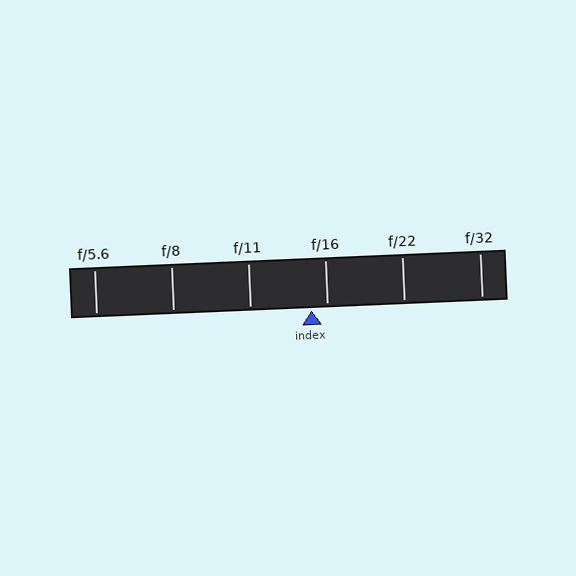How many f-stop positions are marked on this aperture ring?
There are 6 f-stop positions marked.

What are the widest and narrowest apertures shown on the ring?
The widest aperture shown is f/5.6 and the narrowest is f/32.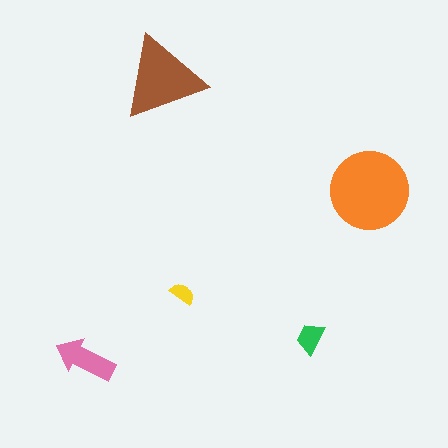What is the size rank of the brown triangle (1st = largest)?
2nd.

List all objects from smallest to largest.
The yellow semicircle, the green trapezoid, the pink arrow, the brown triangle, the orange circle.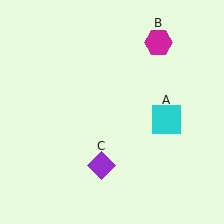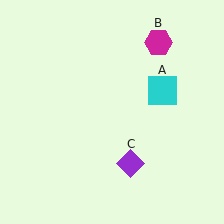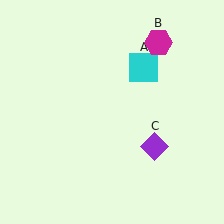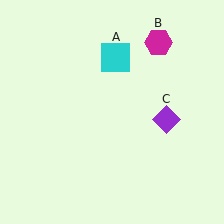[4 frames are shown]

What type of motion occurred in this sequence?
The cyan square (object A), purple diamond (object C) rotated counterclockwise around the center of the scene.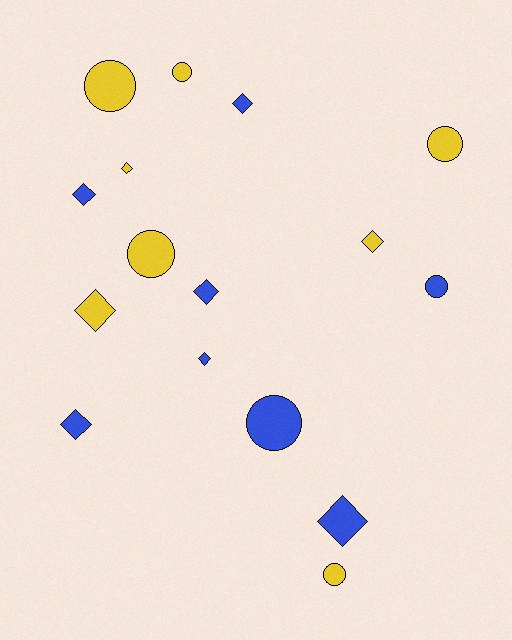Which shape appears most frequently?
Diamond, with 9 objects.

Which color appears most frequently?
Yellow, with 8 objects.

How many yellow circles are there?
There are 5 yellow circles.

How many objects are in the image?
There are 16 objects.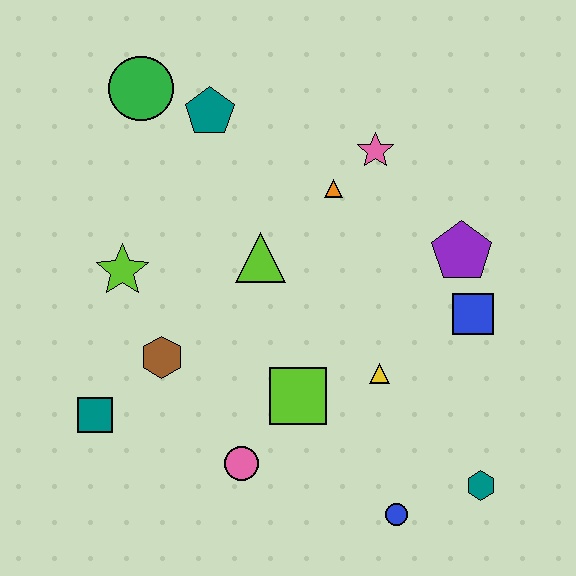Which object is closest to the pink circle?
The lime square is closest to the pink circle.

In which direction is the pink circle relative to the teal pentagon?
The pink circle is below the teal pentagon.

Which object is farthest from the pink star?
The teal square is farthest from the pink star.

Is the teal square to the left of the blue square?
Yes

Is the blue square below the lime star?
Yes